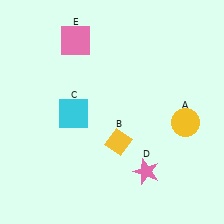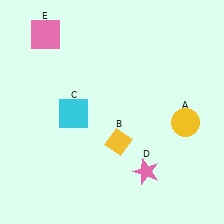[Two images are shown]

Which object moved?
The pink square (E) moved left.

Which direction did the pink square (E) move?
The pink square (E) moved left.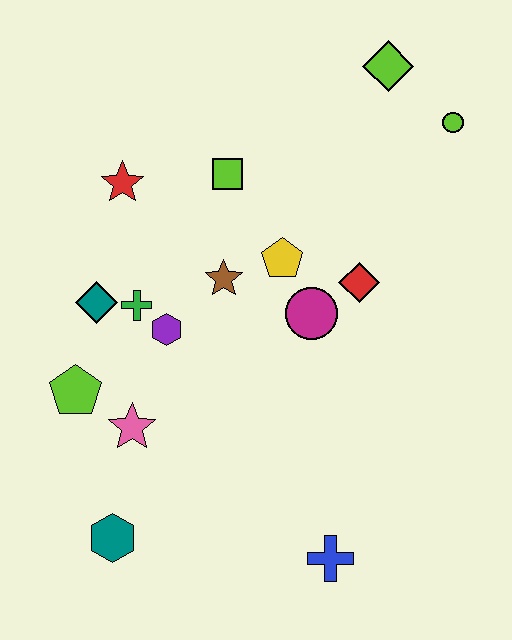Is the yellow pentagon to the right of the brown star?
Yes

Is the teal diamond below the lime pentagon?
No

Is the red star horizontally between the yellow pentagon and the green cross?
No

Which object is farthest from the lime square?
The blue cross is farthest from the lime square.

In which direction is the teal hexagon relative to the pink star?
The teal hexagon is below the pink star.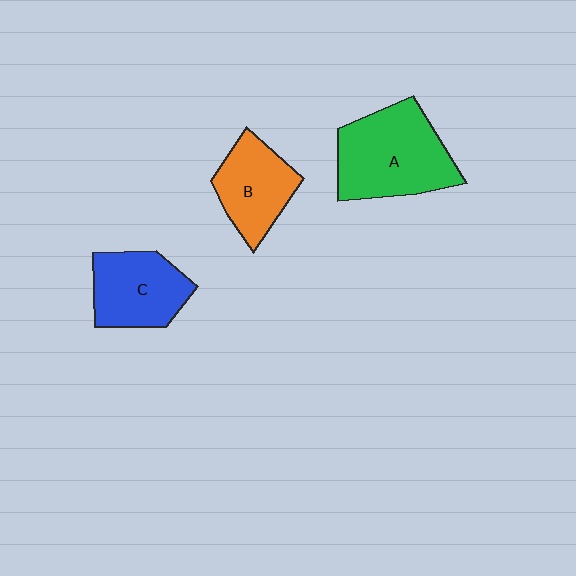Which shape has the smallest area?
Shape B (orange).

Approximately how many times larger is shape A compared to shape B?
Approximately 1.5 times.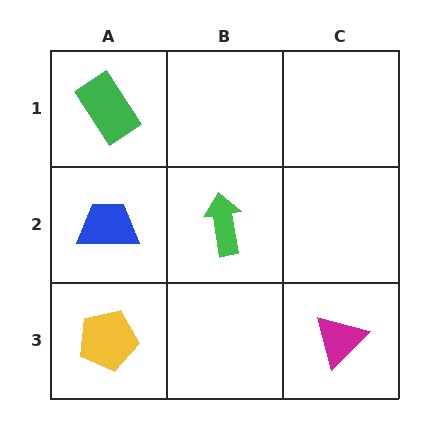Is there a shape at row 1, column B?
No, that cell is empty.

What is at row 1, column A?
A green rectangle.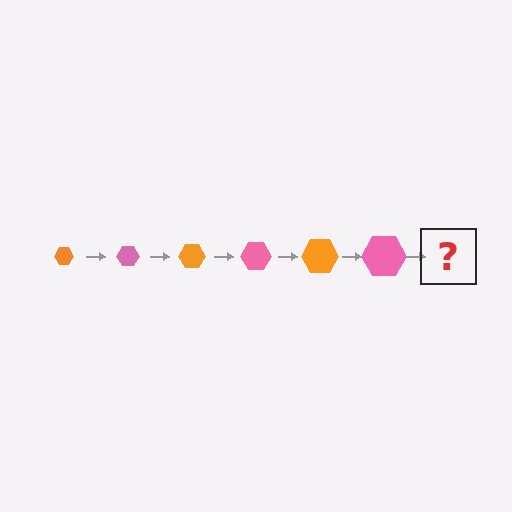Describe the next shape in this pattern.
It should be an orange hexagon, larger than the previous one.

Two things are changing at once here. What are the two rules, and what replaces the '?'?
The two rules are that the hexagon grows larger each step and the color cycles through orange and pink. The '?' should be an orange hexagon, larger than the previous one.